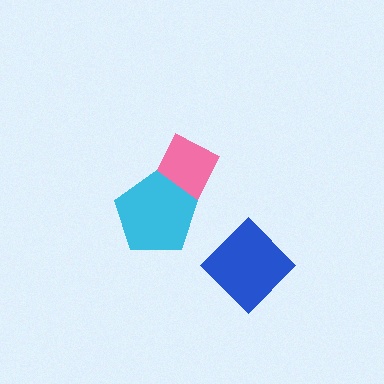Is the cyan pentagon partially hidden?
No, no other shape covers it.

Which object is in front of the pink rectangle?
The cyan pentagon is in front of the pink rectangle.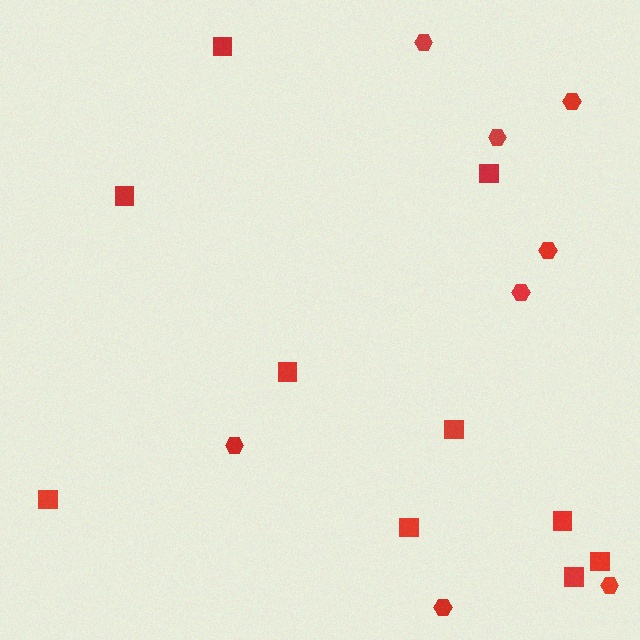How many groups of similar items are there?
There are 2 groups: one group of squares (10) and one group of hexagons (8).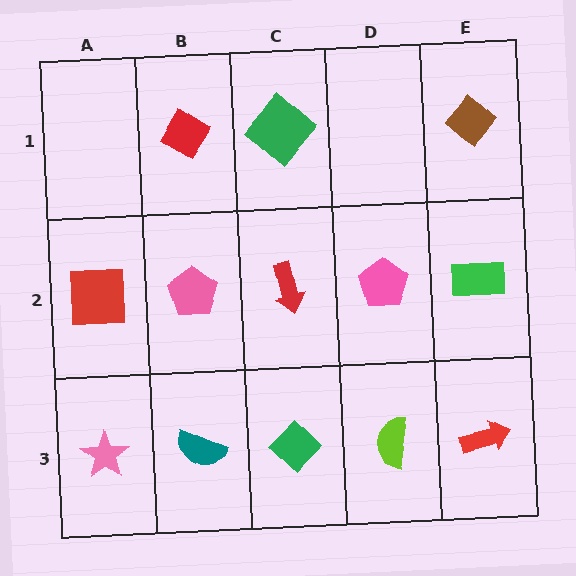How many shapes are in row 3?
5 shapes.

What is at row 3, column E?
A red arrow.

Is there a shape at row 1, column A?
No, that cell is empty.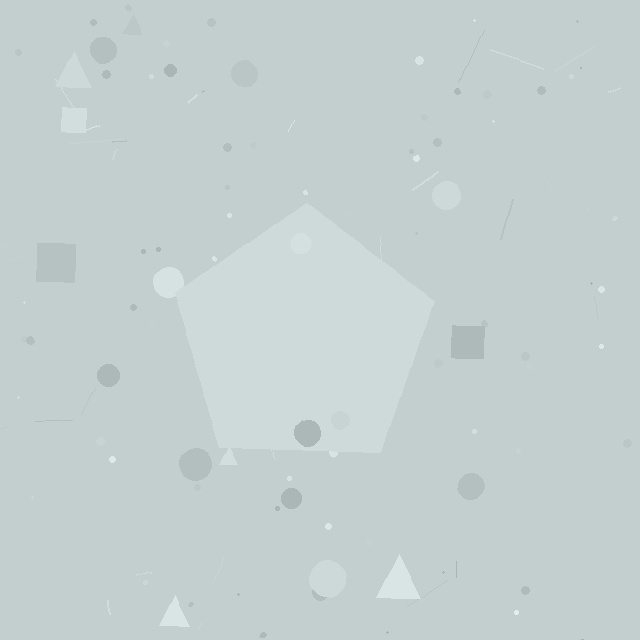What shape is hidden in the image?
A pentagon is hidden in the image.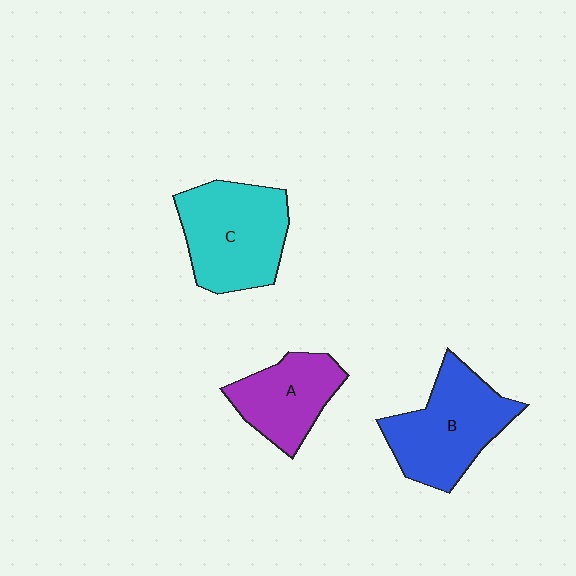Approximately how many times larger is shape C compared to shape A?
Approximately 1.4 times.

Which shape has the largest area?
Shape C (cyan).